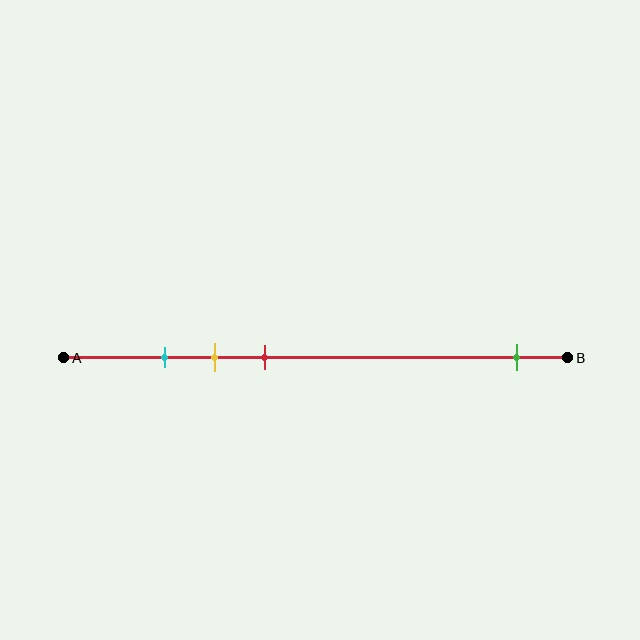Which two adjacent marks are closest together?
The cyan and yellow marks are the closest adjacent pair.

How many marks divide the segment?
There are 4 marks dividing the segment.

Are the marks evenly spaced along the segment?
No, the marks are not evenly spaced.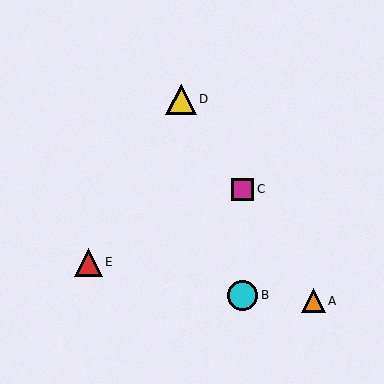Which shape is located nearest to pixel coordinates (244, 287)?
The cyan circle (labeled B) at (243, 295) is nearest to that location.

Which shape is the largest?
The cyan circle (labeled B) is the largest.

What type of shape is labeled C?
Shape C is a magenta square.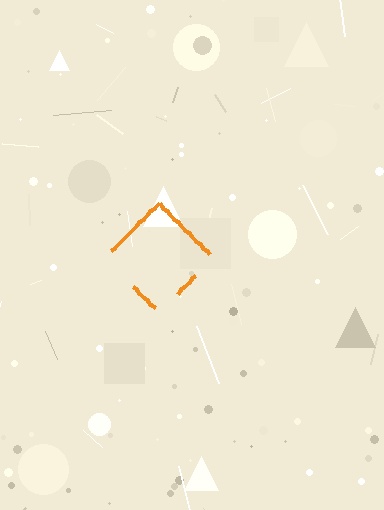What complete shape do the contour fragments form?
The contour fragments form a diamond.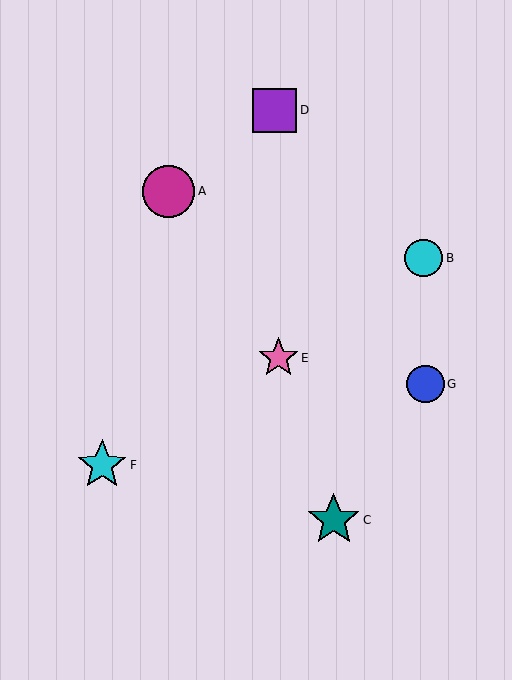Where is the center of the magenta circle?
The center of the magenta circle is at (168, 191).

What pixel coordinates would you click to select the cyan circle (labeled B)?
Click at (424, 258) to select the cyan circle B.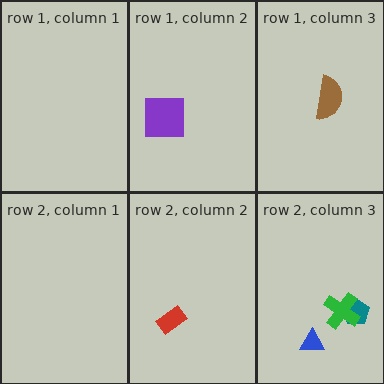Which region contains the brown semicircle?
The row 1, column 3 region.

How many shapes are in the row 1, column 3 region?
1.